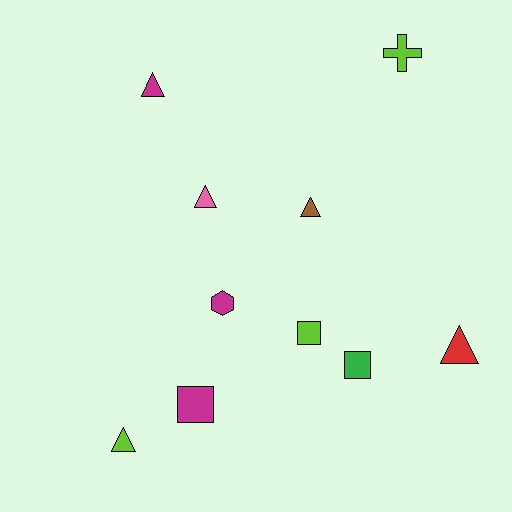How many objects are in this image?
There are 10 objects.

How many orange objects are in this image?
There are no orange objects.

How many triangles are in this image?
There are 5 triangles.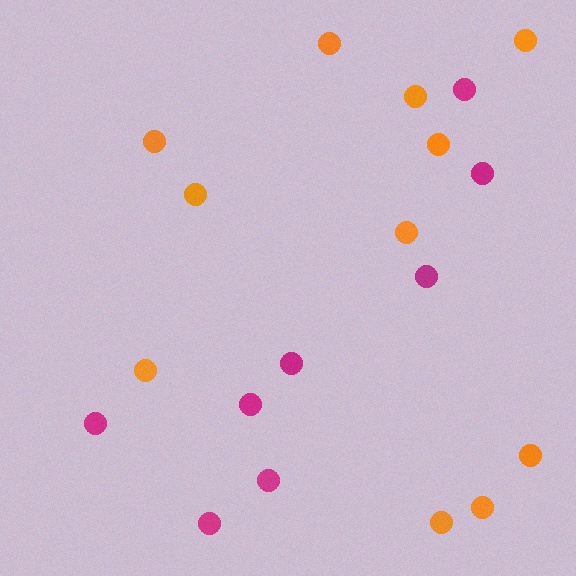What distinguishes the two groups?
There are 2 groups: one group of orange circles (11) and one group of magenta circles (8).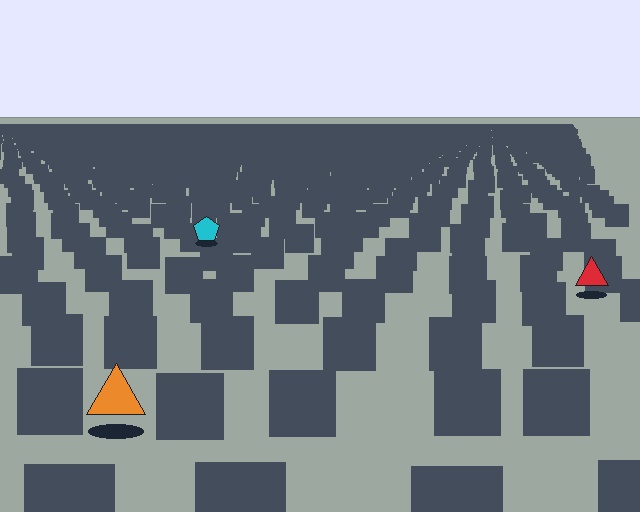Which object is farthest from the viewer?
The cyan pentagon is farthest from the viewer. It appears smaller and the ground texture around it is denser.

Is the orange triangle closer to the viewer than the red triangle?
Yes. The orange triangle is closer — you can tell from the texture gradient: the ground texture is coarser near it.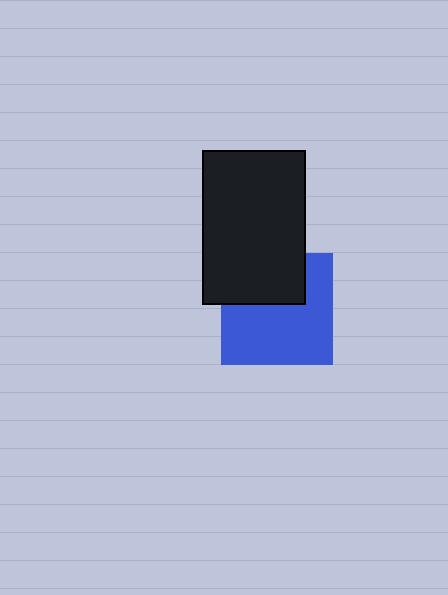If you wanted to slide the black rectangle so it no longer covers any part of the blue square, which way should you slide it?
Slide it up — that is the most direct way to separate the two shapes.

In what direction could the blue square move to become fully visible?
The blue square could move down. That would shift it out from behind the black rectangle entirely.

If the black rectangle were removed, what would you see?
You would see the complete blue square.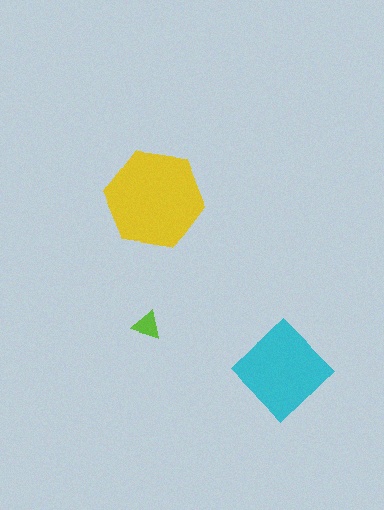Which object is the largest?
The yellow hexagon.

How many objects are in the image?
There are 3 objects in the image.